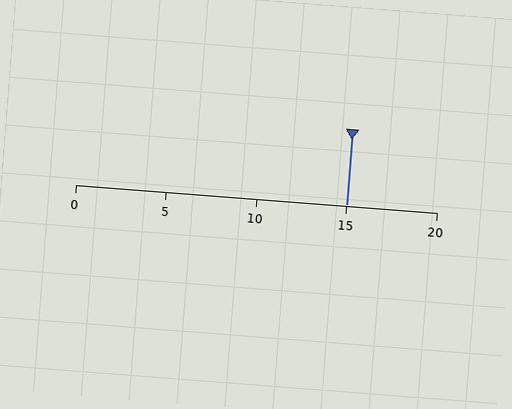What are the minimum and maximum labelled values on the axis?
The axis runs from 0 to 20.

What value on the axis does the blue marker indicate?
The marker indicates approximately 15.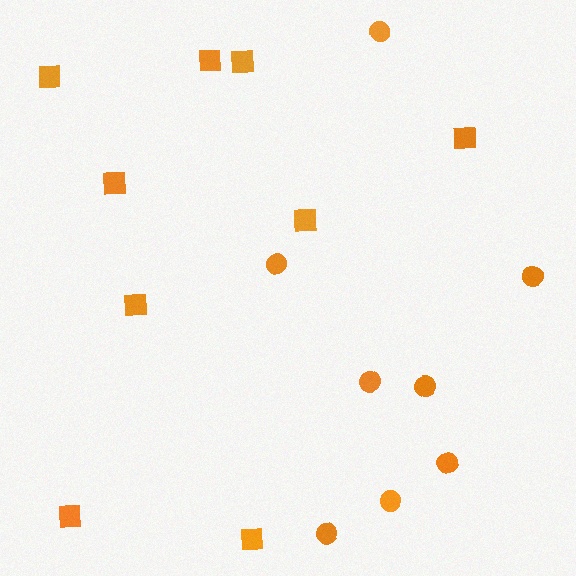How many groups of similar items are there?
There are 2 groups: one group of circles (8) and one group of squares (9).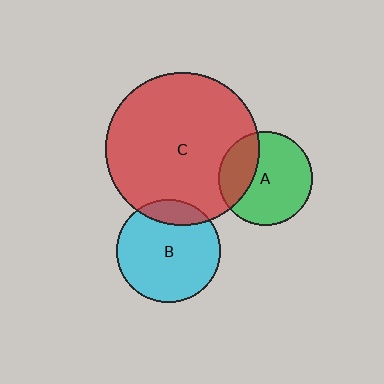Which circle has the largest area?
Circle C (red).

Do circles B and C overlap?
Yes.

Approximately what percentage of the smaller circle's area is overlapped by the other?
Approximately 15%.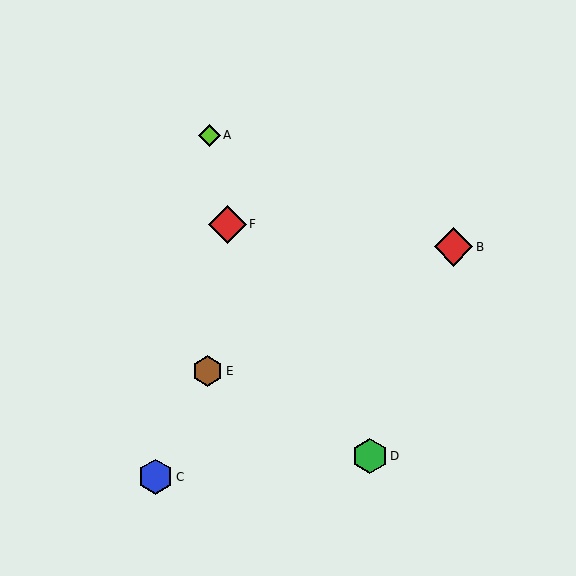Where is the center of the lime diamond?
The center of the lime diamond is at (209, 135).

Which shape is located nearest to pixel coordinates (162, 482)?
The blue hexagon (labeled C) at (155, 477) is nearest to that location.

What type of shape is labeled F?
Shape F is a red diamond.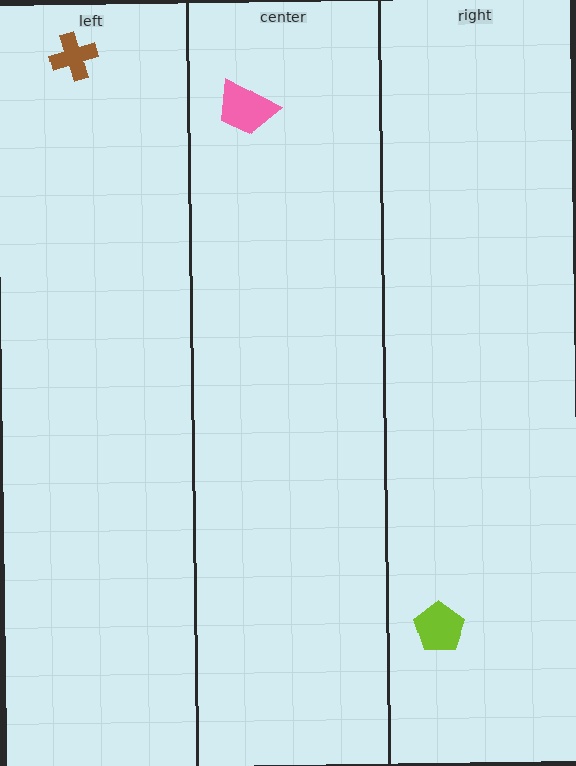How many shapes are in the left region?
1.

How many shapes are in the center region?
1.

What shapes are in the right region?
The lime pentagon.